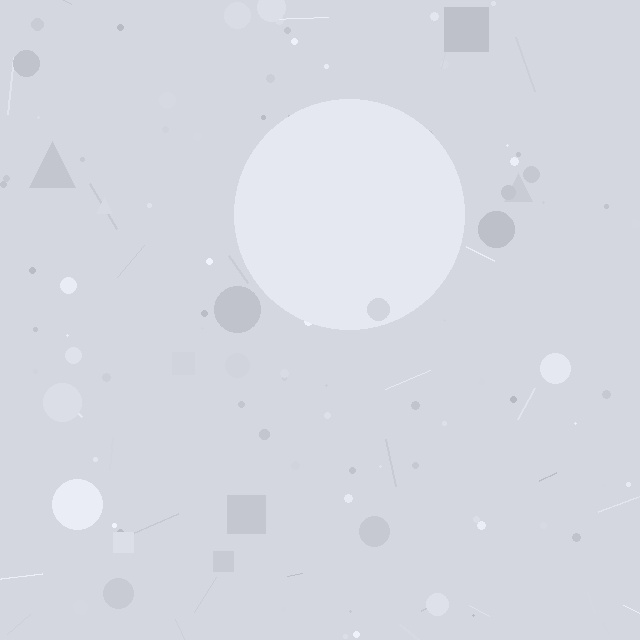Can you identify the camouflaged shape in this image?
The camouflaged shape is a circle.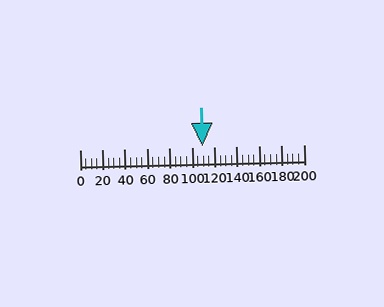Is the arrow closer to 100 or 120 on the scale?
The arrow is closer to 100.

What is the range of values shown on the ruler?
The ruler shows values from 0 to 200.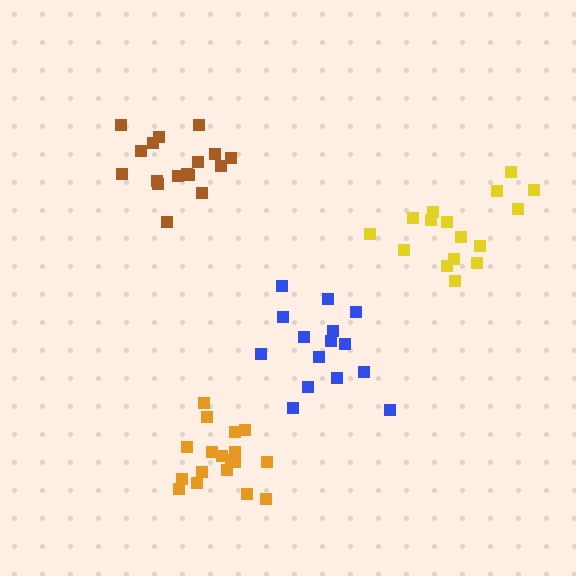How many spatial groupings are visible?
There are 4 spatial groupings.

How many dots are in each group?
Group 1: 17 dots, Group 2: 18 dots, Group 3: 16 dots, Group 4: 15 dots (66 total).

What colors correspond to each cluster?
The clusters are colored: brown, orange, yellow, blue.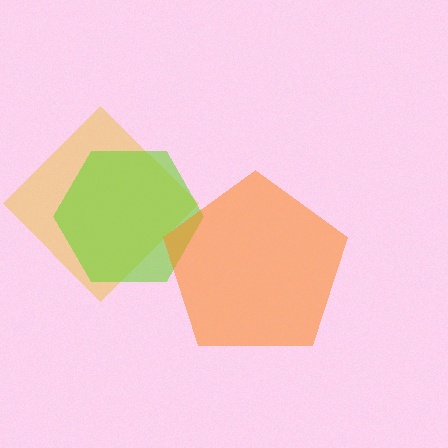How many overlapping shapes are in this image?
There are 3 overlapping shapes in the image.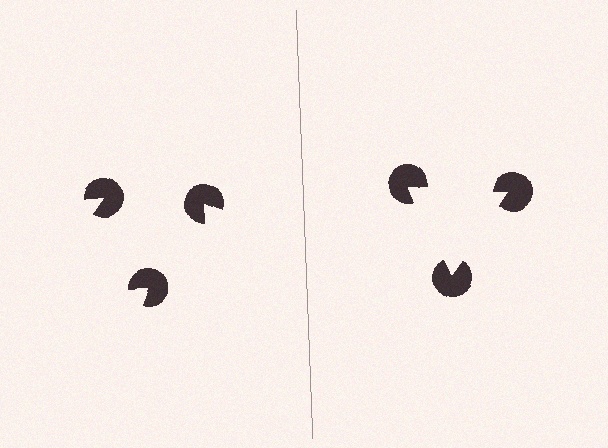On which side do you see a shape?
An illusory triangle appears on the right side. On the left side the wedge cuts are rotated, so no coherent shape forms.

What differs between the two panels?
The pac-man discs are positioned identically on both sides; only the wedge orientations differ. On the right they align to a triangle; on the left they are misaligned.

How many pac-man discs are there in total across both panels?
6 — 3 on each side.